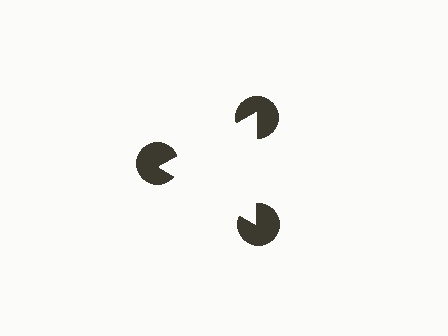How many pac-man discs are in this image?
There are 3 — one at each vertex of the illusory triangle.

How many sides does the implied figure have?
3 sides.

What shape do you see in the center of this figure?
An illusory triangle — its edges are inferred from the aligned wedge cuts in the pac-man discs, not physically drawn.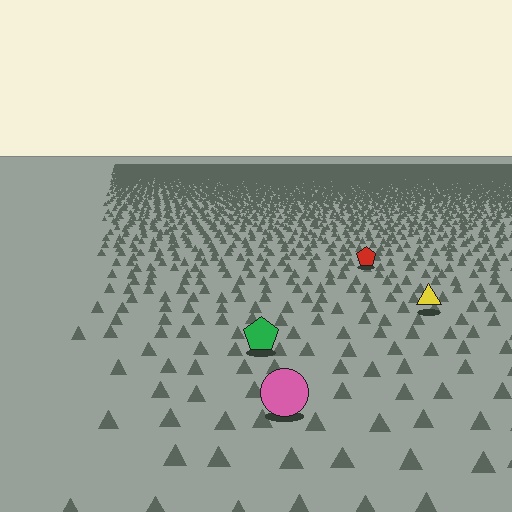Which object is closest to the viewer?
The pink circle is closest. The texture marks near it are larger and more spread out.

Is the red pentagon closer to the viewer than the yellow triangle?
No. The yellow triangle is closer — you can tell from the texture gradient: the ground texture is coarser near it.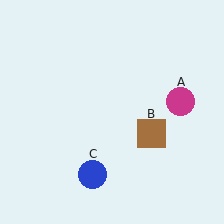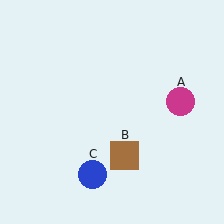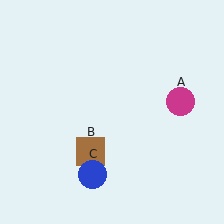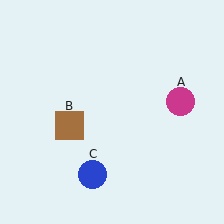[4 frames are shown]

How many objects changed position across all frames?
1 object changed position: brown square (object B).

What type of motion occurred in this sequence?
The brown square (object B) rotated clockwise around the center of the scene.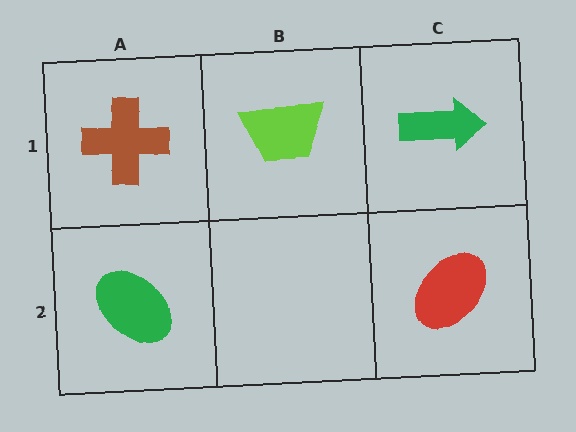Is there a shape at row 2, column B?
No, that cell is empty.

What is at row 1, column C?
A green arrow.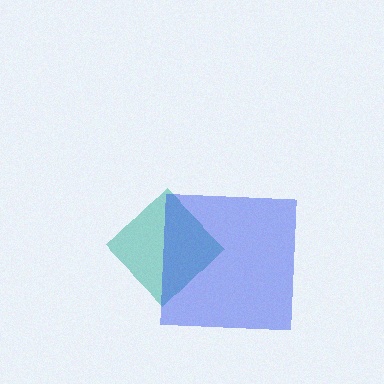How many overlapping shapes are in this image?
There are 2 overlapping shapes in the image.